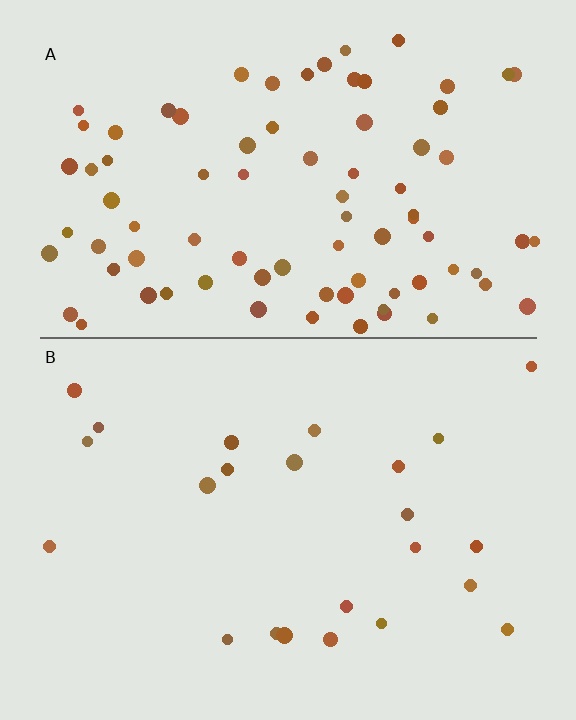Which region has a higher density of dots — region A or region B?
A (the top).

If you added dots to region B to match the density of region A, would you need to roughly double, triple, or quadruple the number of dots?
Approximately quadruple.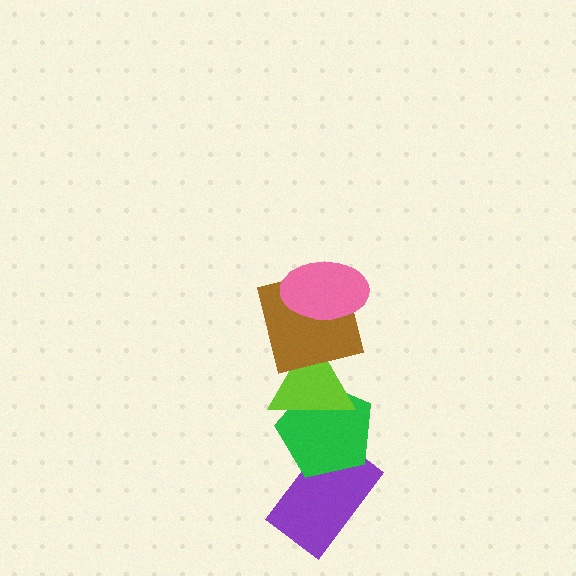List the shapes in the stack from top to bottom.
From top to bottom: the pink ellipse, the brown square, the lime triangle, the green pentagon, the purple rectangle.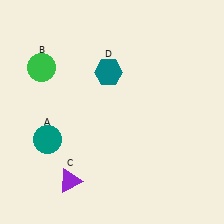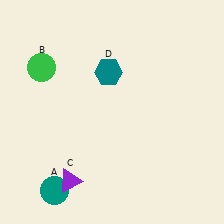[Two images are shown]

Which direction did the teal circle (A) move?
The teal circle (A) moved down.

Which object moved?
The teal circle (A) moved down.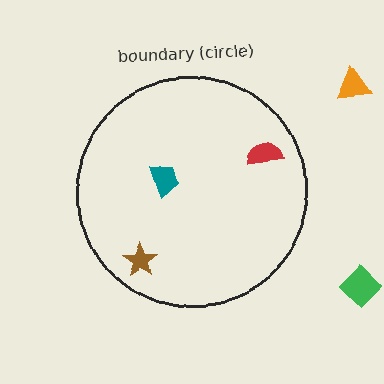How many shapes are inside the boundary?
3 inside, 2 outside.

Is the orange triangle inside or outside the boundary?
Outside.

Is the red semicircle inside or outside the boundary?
Inside.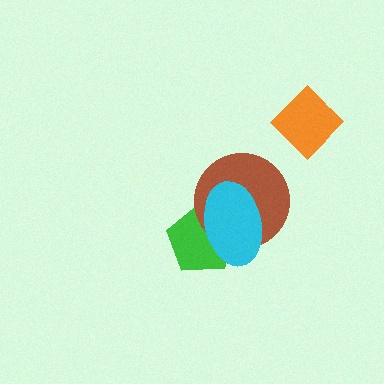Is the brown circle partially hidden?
Yes, it is partially covered by another shape.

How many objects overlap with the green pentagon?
2 objects overlap with the green pentagon.